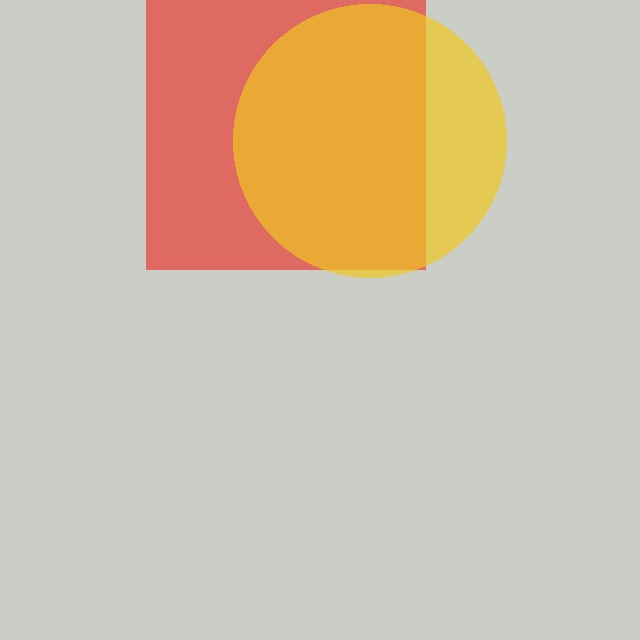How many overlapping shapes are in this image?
There are 2 overlapping shapes in the image.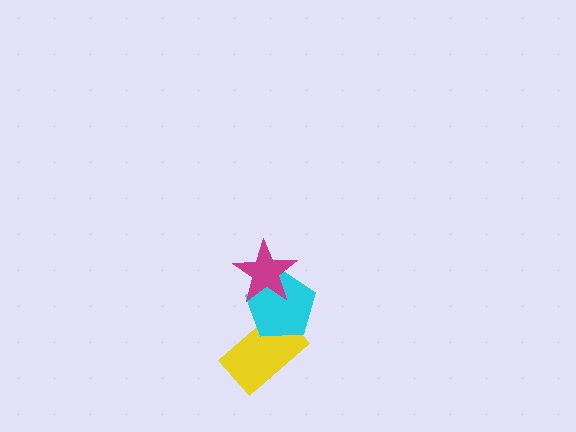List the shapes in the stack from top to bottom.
From top to bottom: the magenta star, the cyan pentagon, the yellow rectangle.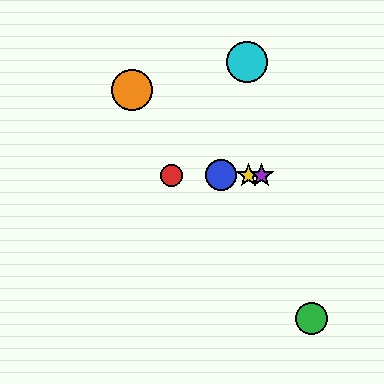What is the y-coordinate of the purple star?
The purple star is at y≈175.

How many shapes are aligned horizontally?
4 shapes (the red circle, the blue circle, the yellow star, the purple star) are aligned horizontally.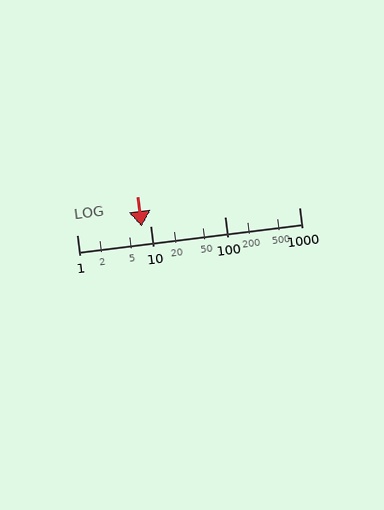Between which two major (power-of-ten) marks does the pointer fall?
The pointer is between 1 and 10.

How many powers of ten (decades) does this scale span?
The scale spans 3 decades, from 1 to 1000.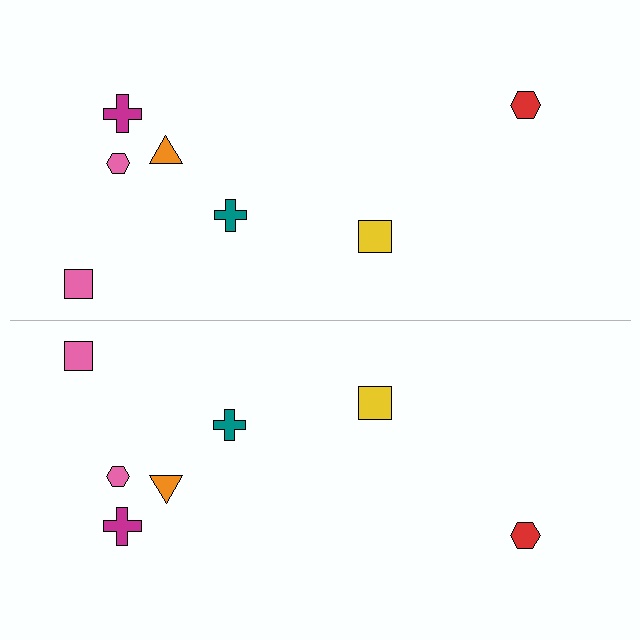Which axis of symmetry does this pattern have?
The pattern has a horizontal axis of symmetry running through the center of the image.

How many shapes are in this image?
There are 14 shapes in this image.